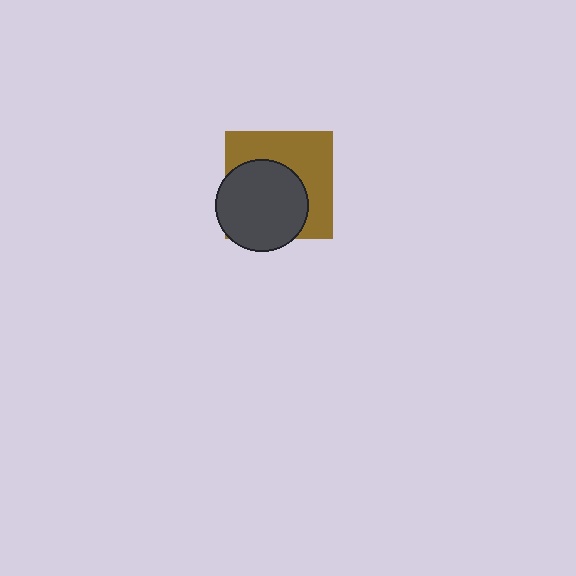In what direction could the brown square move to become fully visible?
The brown square could move toward the upper-right. That would shift it out from behind the dark gray circle entirely.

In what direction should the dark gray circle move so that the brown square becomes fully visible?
The dark gray circle should move toward the lower-left. That is the shortest direction to clear the overlap and leave the brown square fully visible.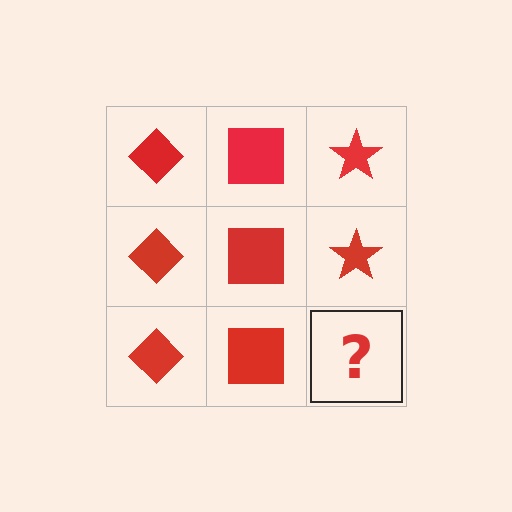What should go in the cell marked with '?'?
The missing cell should contain a red star.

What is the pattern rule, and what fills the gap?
The rule is that each column has a consistent shape. The gap should be filled with a red star.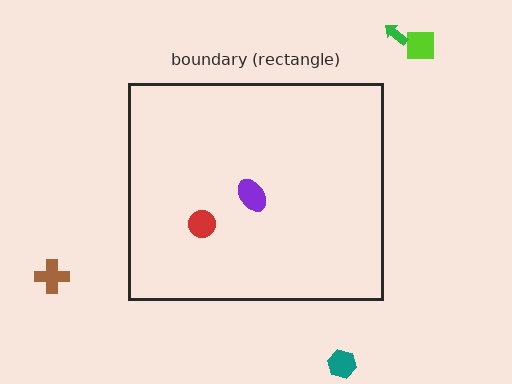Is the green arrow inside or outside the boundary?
Outside.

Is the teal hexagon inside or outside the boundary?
Outside.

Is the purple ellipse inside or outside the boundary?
Inside.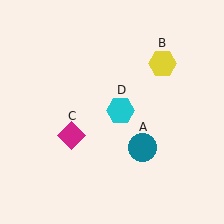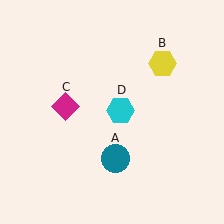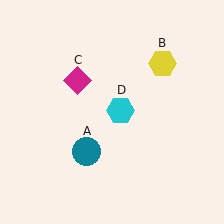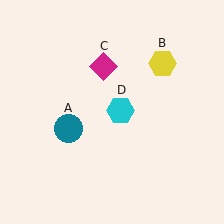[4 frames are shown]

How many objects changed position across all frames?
2 objects changed position: teal circle (object A), magenta diamond (object C).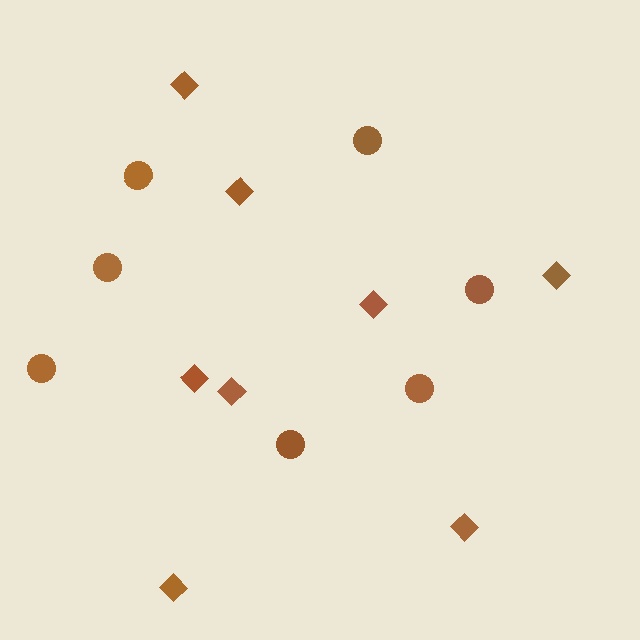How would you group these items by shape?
There are 2 groups: one group of diamonds (8) and one group of circles (7).